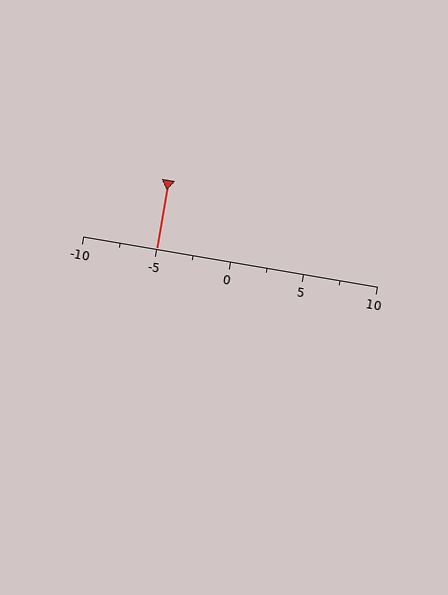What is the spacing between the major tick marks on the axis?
The major ticks are spaced 5 apart.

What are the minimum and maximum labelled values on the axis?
The axis runs from -10 to 10.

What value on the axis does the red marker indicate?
The marker indicates approximately -5.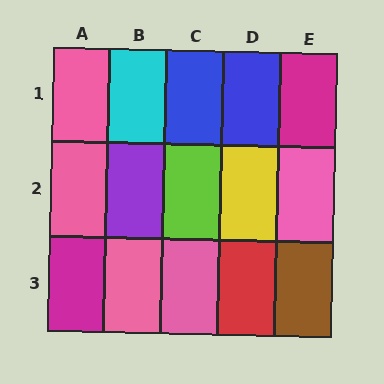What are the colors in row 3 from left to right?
Magenta, pink, pink, red, brown.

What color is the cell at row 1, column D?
Blue.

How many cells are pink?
5 cells are pink.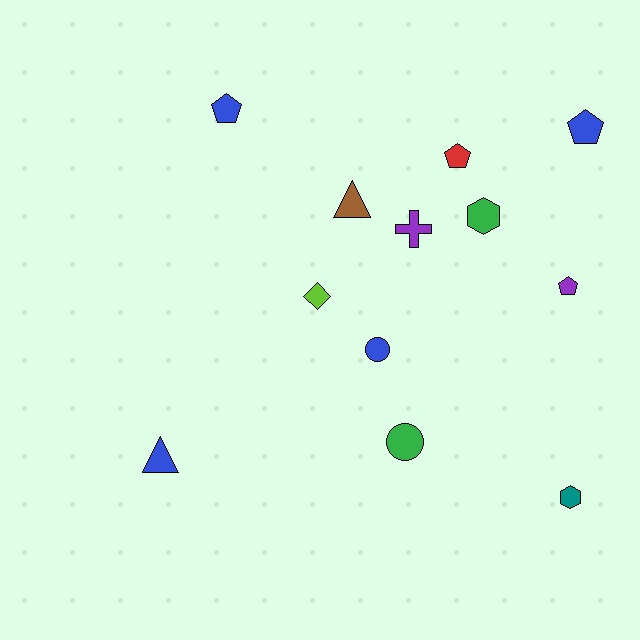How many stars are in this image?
There are no stars.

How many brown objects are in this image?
There is 1 brown object.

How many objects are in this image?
There are 12 objects.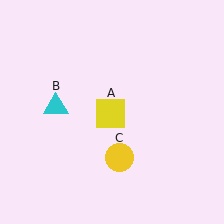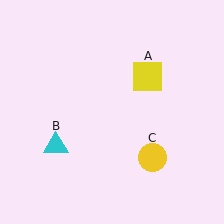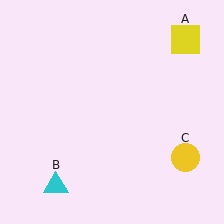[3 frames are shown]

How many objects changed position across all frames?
3 objects changed position: yellow square (object A), cyan triangle (object B), yellow circle (object C).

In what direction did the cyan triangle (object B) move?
The cyan triangle (object B) moved down.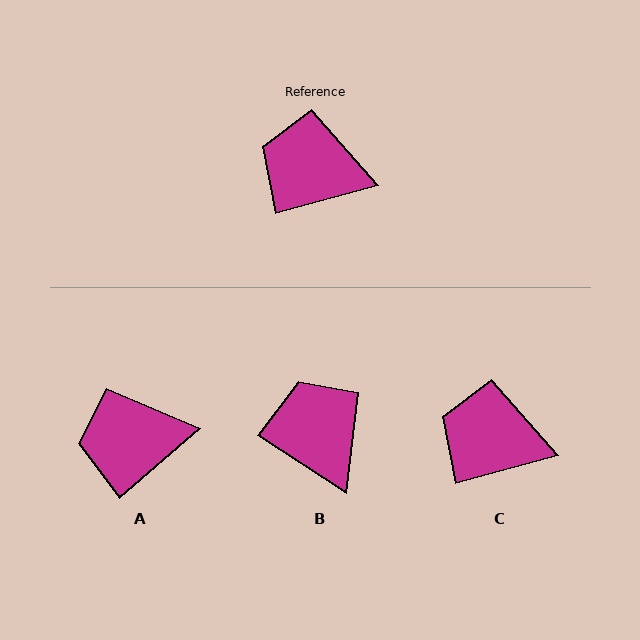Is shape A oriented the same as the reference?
No, it is off by about 25 degrees.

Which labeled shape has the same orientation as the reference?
C.